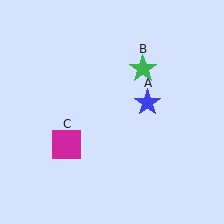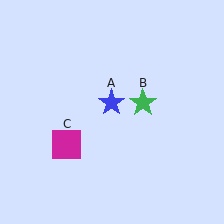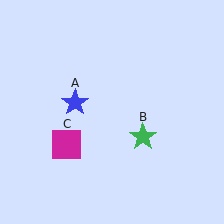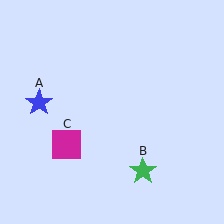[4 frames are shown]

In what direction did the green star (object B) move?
The green star (object B) moved down.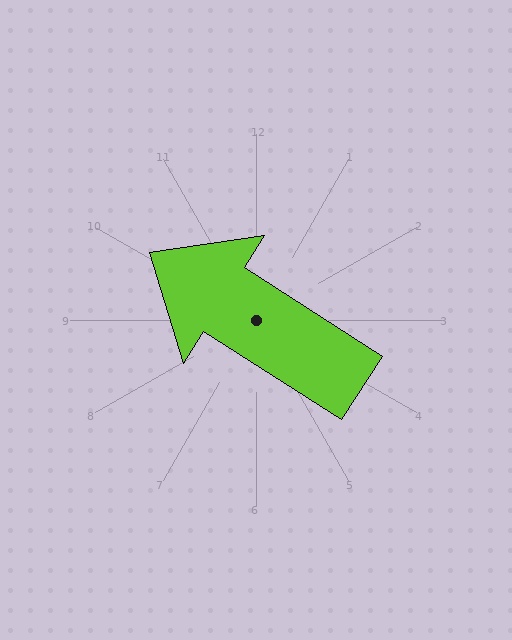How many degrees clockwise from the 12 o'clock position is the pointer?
Approximately 303 degrees.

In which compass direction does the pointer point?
Northwest.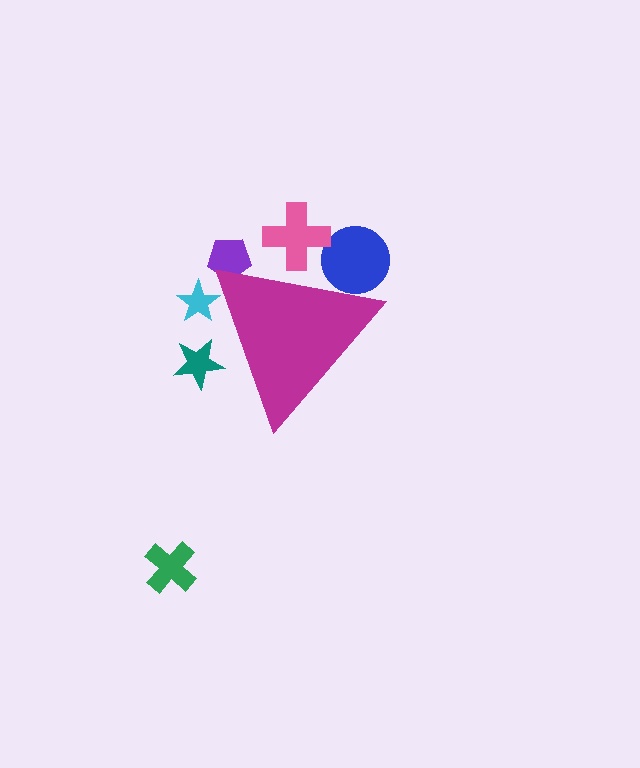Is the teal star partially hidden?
Yes, the teal star is partially hidden behind the magenta triangle.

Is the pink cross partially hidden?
Yes, the pink cross is partially hidden behind the magenta triangle.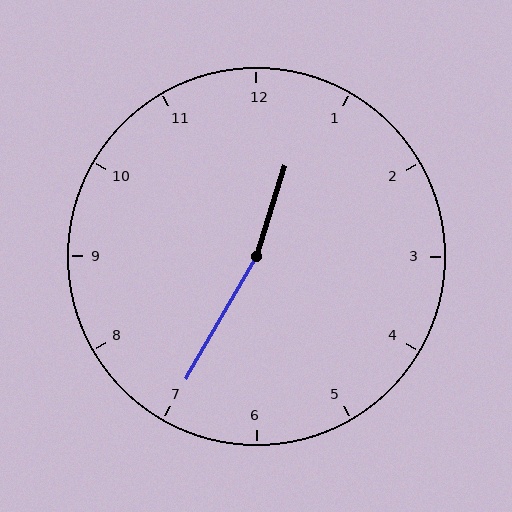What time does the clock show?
12:35.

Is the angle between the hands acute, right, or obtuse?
It is obtuse.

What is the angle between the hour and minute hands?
Approximately 168 degrees.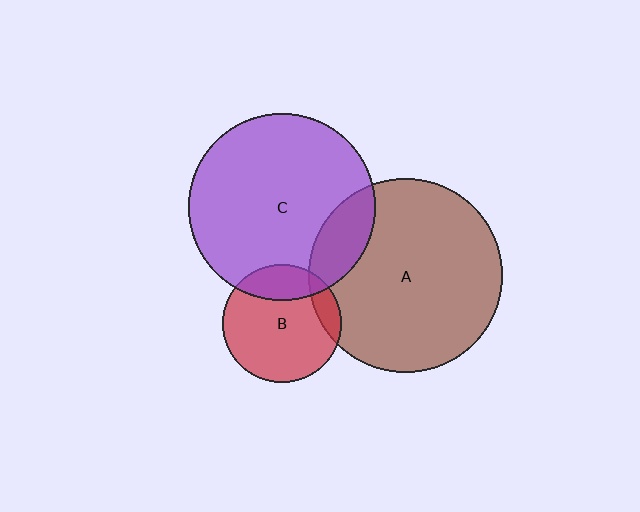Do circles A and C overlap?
Yes.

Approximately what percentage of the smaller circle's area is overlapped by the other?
Approximately 15%.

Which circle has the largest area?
Circle A (brown).